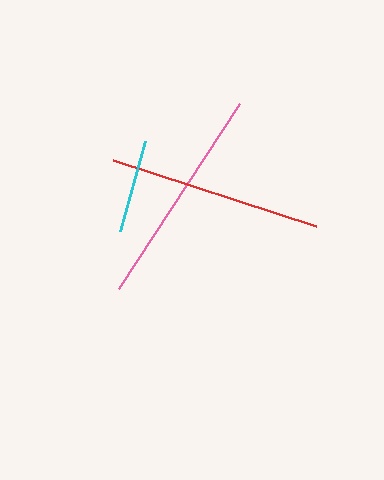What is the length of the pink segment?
The pink segment is approximately 220 pixels long.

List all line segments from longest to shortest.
From longest to shortest: pink, red, cyan.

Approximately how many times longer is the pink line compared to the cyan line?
The pink line is approximately 2.4 times the length of the cyan line.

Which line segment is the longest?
The pink line is the longest at approximately 220 pixels.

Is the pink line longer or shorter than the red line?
The pink line is longer than the red line.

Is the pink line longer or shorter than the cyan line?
The pink line is longer than the cyan line.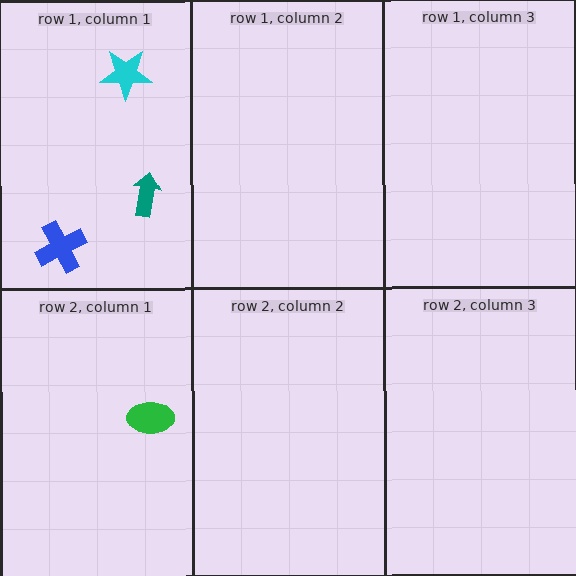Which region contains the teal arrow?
The row 1, column 1 region.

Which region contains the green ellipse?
The row 2, column 1 region.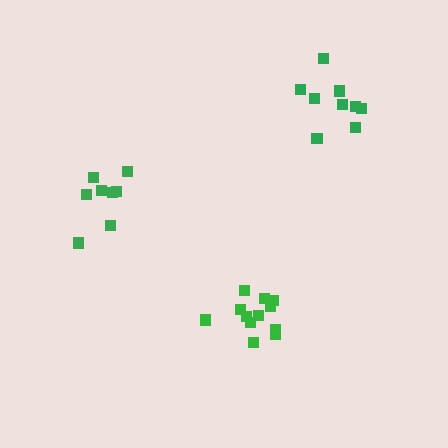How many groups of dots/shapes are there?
There are 3 groups.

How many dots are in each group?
Group 1: 8 dots, Group 2: 13 dots, Group 3: 10 dots (31 total).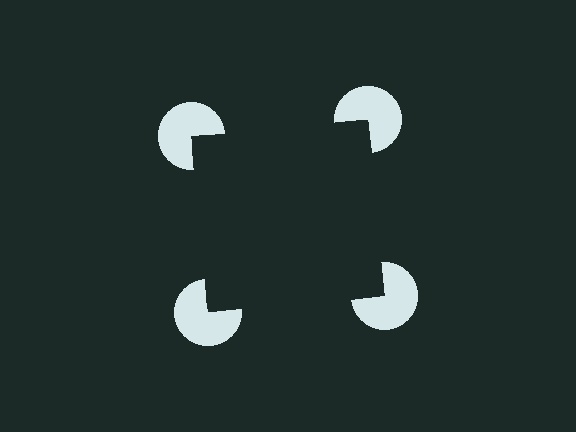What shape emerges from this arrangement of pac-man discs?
An illusory square — its edges are inferred from the aligned wedge cuts in the pac-man discs, not physically drawn.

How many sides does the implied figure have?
4 sides.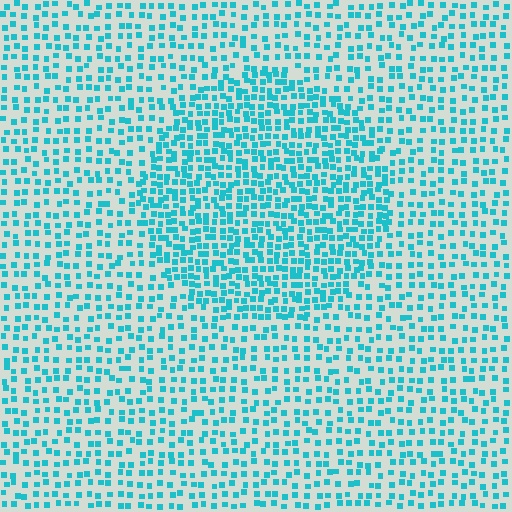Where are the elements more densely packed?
The elements are more densely packed inside the circle boundary.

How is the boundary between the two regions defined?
The boundary is defined by a change in element density (approximately 1.8x ratio). All elements are the same color, size, and shape.